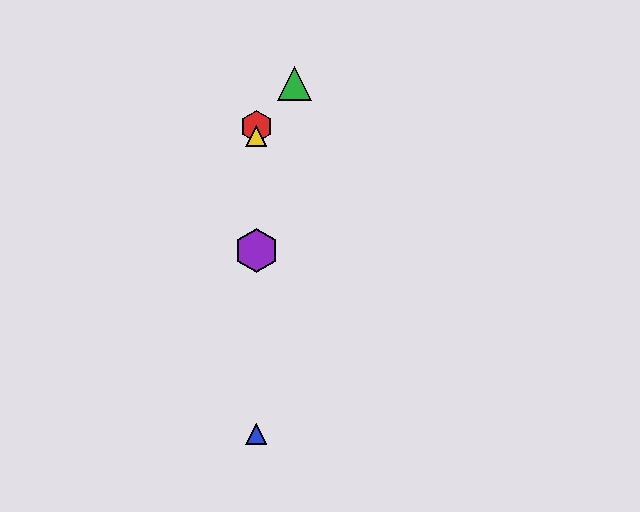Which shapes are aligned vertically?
The red hexagon, the blue triangle, the yellow triangle, the purple hexagon are aligned vertically.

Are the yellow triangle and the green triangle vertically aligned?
No, the yellow triangle is at x≈256 and the green triangle is at x≈295.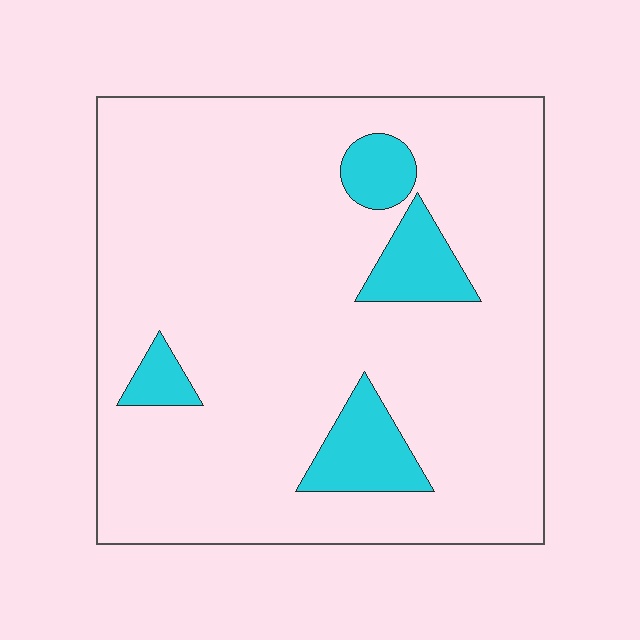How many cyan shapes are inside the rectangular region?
4.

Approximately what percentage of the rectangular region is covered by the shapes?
Approximately 10%.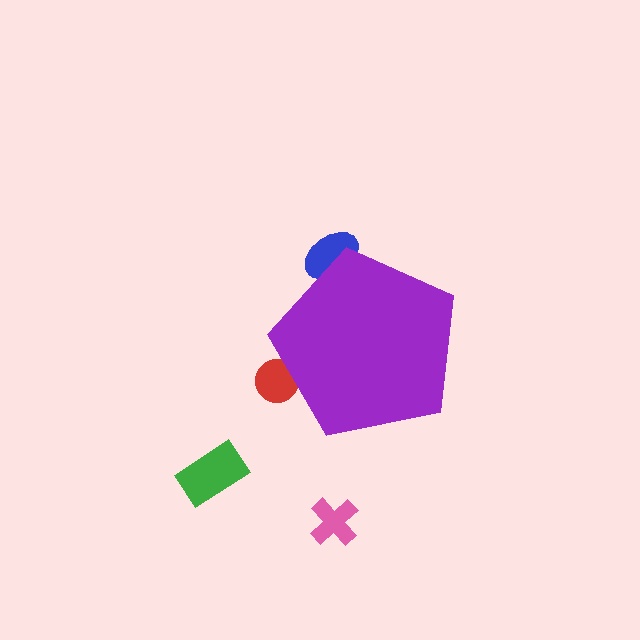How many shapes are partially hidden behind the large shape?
2 shapes are partially hidden.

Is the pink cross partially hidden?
No, the pink cross is fully visible.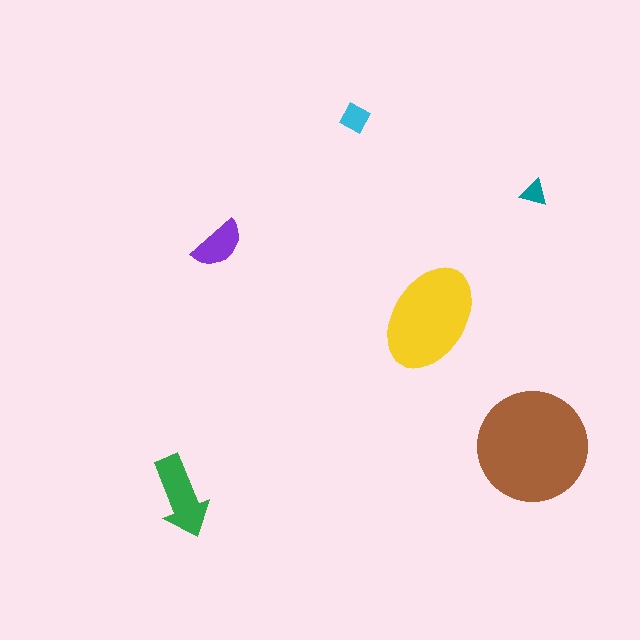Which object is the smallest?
The teal triangle.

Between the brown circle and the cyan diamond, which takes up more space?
The brown circle.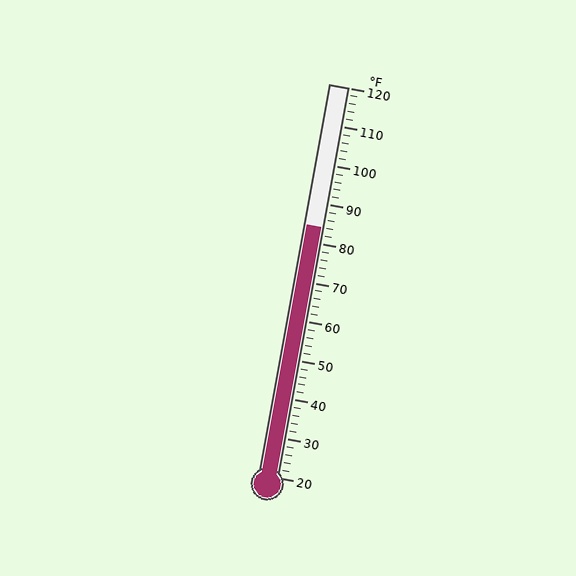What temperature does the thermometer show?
The thermometer shows approximately 84°F.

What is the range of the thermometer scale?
The thermometer scale ranges from 20°F to 120°F.